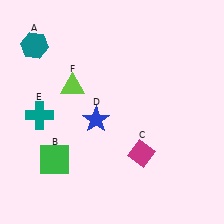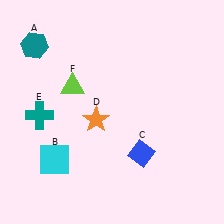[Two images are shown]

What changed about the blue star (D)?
In Image 1, D is blue. In Image 2, it changed to orange.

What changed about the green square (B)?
In Image 1, B is green. In Image 2, it changed to cyan.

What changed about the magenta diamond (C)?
In Image 1, C is magenta. In Image 2, it changed to blue.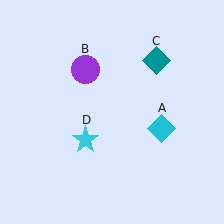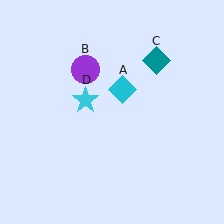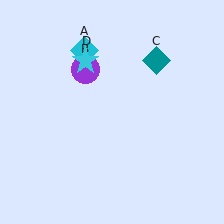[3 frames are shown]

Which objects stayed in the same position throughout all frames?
Purple circle (object B) and teal diamond (object C) remained stationary.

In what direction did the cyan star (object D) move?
The cyan star (object D) moved up.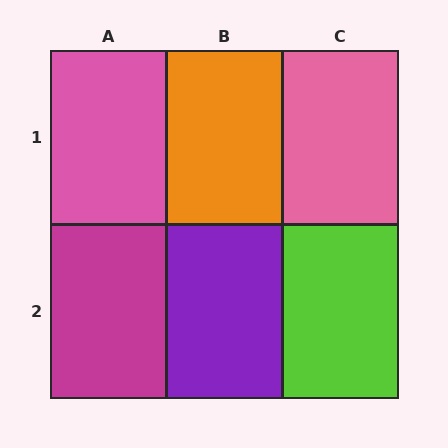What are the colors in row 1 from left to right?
Pink, orange, pink.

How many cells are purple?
1 cell is purple.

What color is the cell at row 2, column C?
Lime.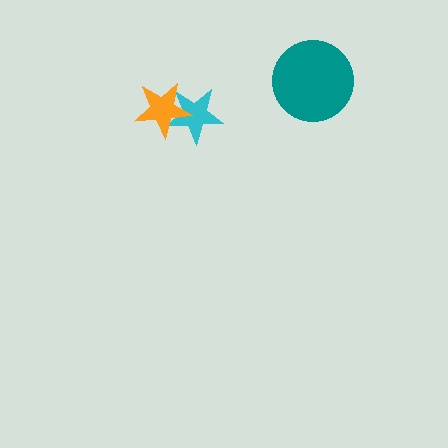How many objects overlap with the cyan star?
1 object overlaps with the cyan star.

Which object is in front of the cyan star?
The orange star is in front of the cyan star.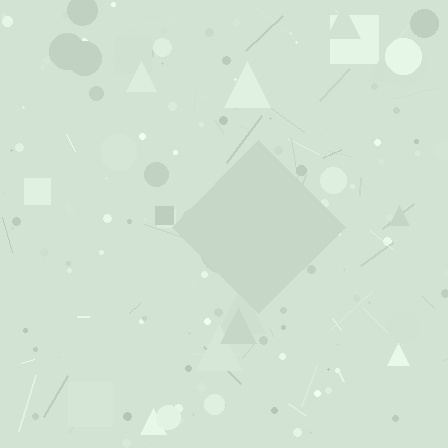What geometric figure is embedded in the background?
A diamond is embedded in the background.